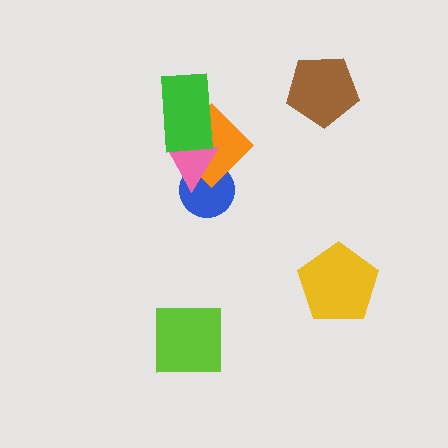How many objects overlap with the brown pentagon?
0 objects overlap with the brown pentagon.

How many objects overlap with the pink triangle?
3 objects overlap with the pink triangle.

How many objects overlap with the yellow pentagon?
0 objects overlap with the yellow pentagon.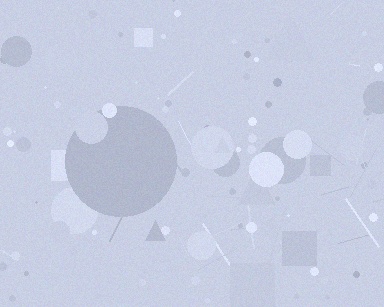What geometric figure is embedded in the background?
A circle is embedded in the background.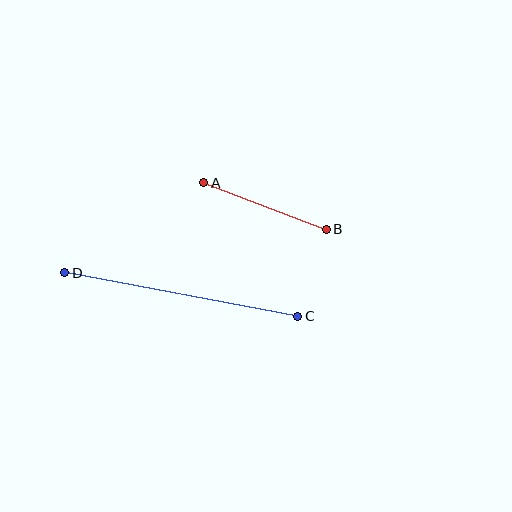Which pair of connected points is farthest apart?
Points C and D are farthest apart.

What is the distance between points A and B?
The distance is approximately 131 pixels.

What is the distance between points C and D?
The distance is approximately 237 pixels.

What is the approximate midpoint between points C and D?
The midpoint is at approximately (181, 294) pixels.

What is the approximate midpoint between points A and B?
The midpoint is at approximately (265, 206) pixels.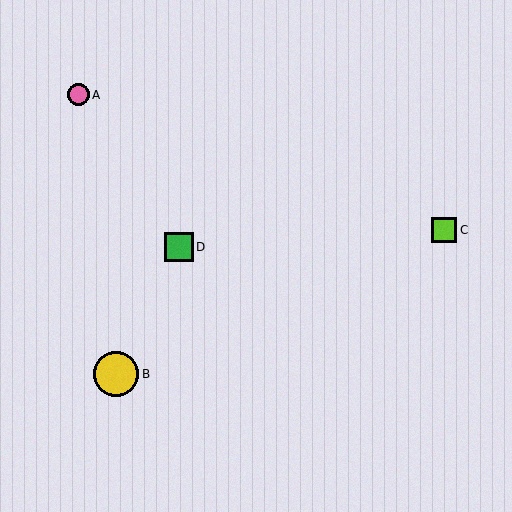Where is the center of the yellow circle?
The center of the yellow circle is at (116, 374).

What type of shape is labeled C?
Shape C is a lime square.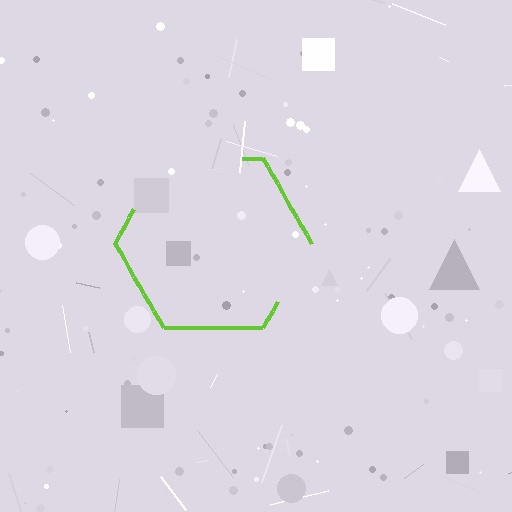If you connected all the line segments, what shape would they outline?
They would outline a hexagon.